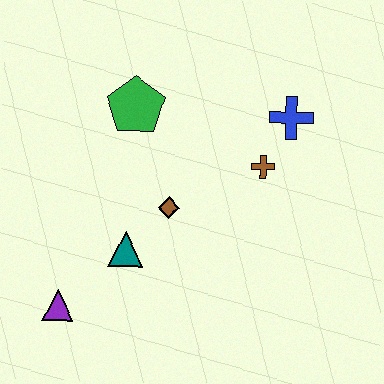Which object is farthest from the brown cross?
The purple triangle is farthest from the brown cross.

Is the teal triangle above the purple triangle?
Yes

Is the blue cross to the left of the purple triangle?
No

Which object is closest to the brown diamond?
The teal triangle is closest to the brown diamond.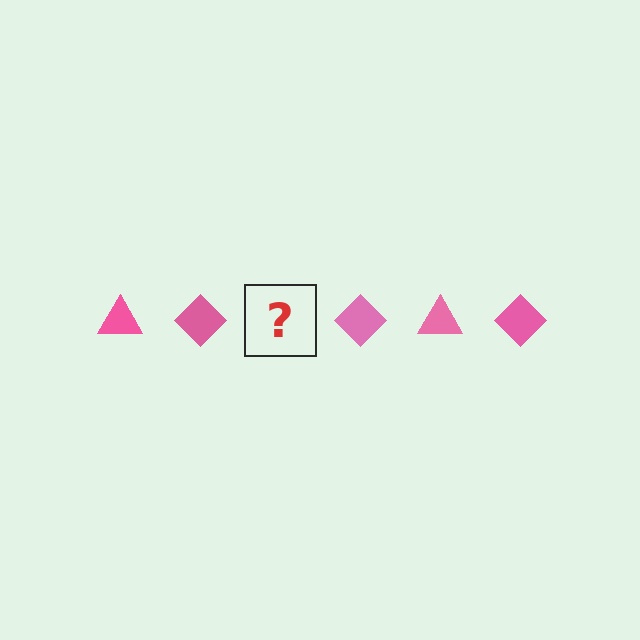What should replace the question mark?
The question mark should be replaced with a pink triangle.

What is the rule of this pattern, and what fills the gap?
The rule is that the pattern cycles through triangle, diamond shapes in pink. The gap should be filled with a pink triangle.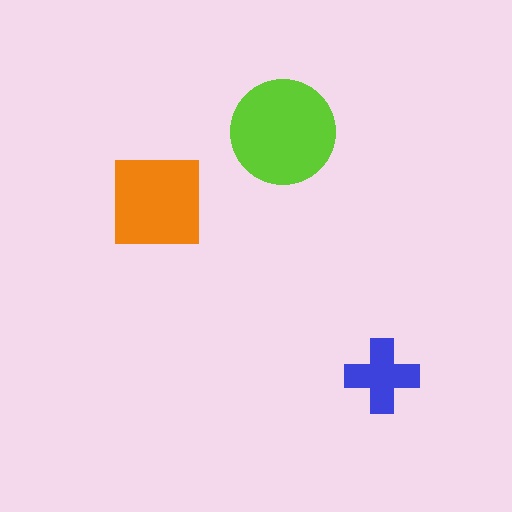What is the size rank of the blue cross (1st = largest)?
3rd.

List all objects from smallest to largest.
The blue cross, the orange square, the lime circle.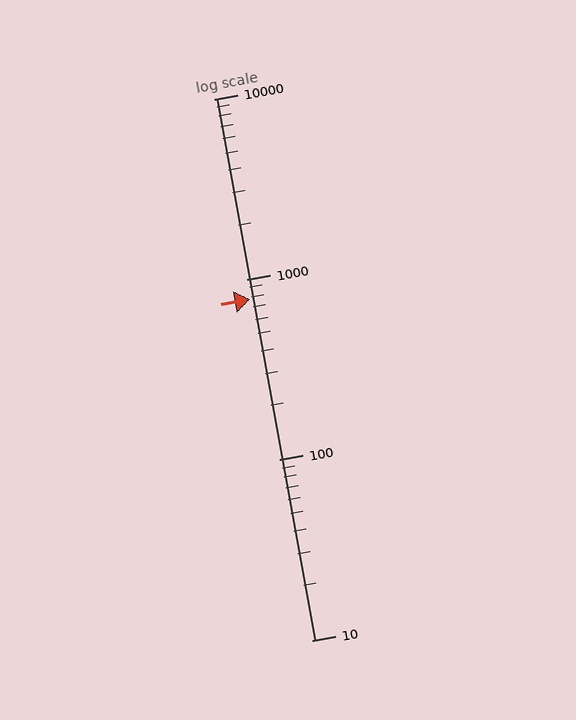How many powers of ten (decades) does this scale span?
The scale spans 3 decades, from 10 to 10000.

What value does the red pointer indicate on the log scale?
The pointer indicates approximately 780.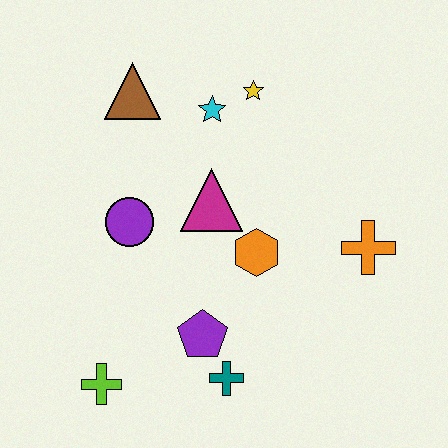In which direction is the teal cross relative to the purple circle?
The teal cross is below the purple circle.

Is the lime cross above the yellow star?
No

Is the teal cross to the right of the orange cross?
No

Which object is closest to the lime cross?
The purple pentagon is closest to the lime cross.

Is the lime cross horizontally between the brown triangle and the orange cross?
No